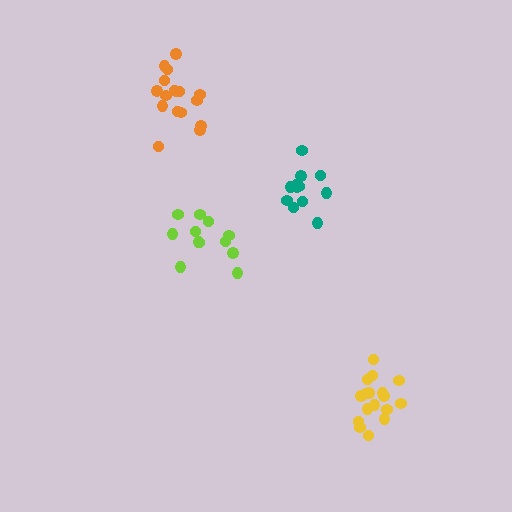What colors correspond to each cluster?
The clusters are colored: orange, yellow, teal, lime.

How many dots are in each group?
Group 1: 17 dots, Group 2: 17 dots, Group 3: 12 dots, Group 4: 12 dots (58 total).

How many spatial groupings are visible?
There are 4 spatial groupings.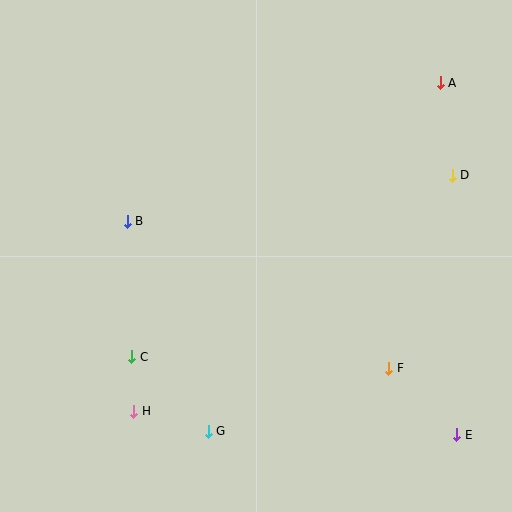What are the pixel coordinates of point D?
Point D is at (452, 175).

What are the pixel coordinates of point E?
Point E is at (457, 435).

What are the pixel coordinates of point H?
Point H is at (134, 411).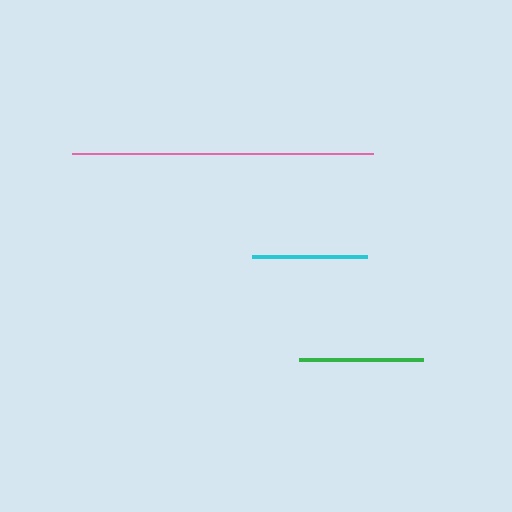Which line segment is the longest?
The pink line is the longest at approximately 300 pixels.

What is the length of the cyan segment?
The cyan segment is approximately 115 pixels long.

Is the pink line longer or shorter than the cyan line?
The pink line is longer than the cyan line.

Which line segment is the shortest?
The cyan line is the shortest at approximately 115 pixels.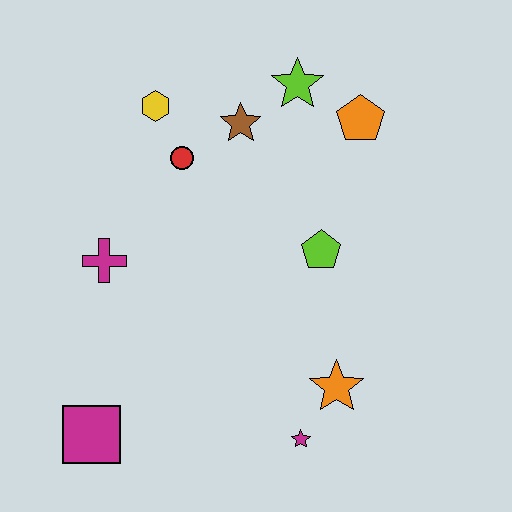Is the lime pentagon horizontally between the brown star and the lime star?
No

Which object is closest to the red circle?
The yellow hexagon is closest to the red circle.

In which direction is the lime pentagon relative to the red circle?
The lime pentagon is to the right of the red circle.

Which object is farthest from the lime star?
The magenta square is farthest from the lime star.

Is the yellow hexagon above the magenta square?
Yes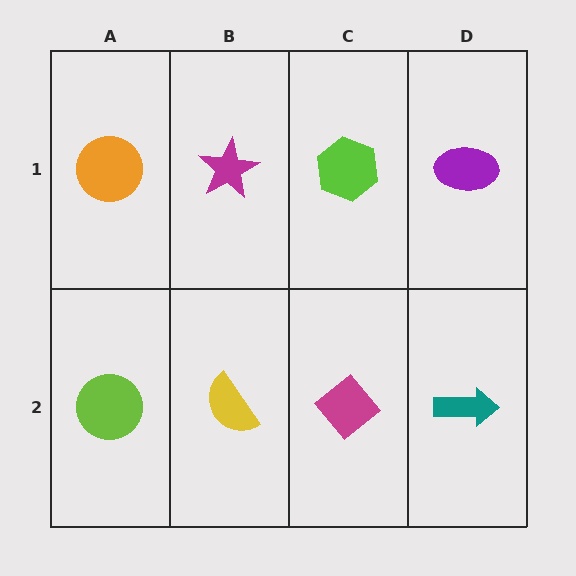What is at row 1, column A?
An orange circle.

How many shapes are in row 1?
4 shapes.